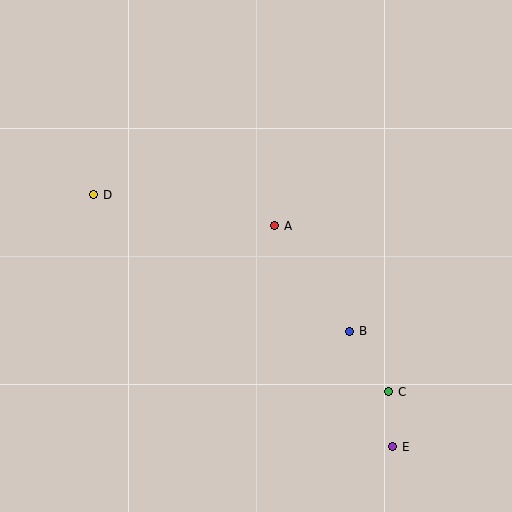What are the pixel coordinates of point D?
Point D is at (94, 195).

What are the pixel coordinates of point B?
Point B is at (350, 331).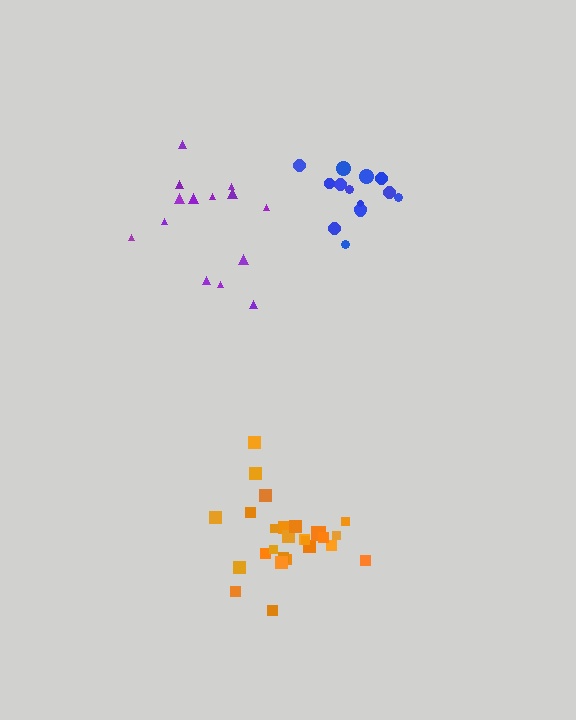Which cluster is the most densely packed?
Blue.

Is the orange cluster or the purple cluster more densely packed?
Orange.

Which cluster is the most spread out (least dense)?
Purple.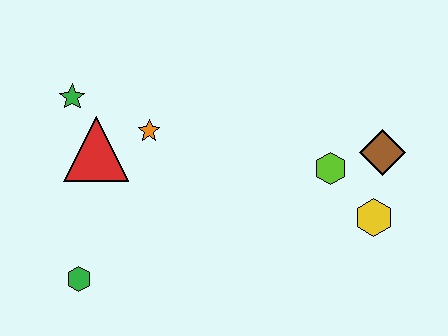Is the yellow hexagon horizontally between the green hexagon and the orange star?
No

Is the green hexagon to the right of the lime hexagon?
No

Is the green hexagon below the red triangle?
Yes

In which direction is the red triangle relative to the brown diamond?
The red triangle is to the left of the brown diamond.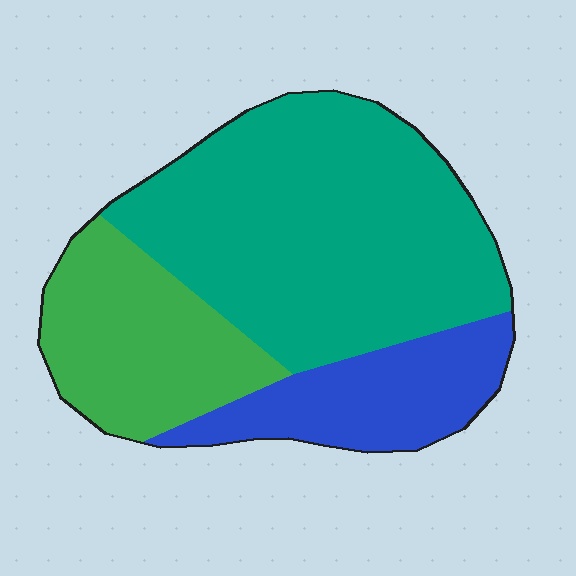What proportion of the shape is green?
Green covers roughly 25% of the shape.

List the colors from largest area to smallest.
From largest to smallest: teal, green, blue.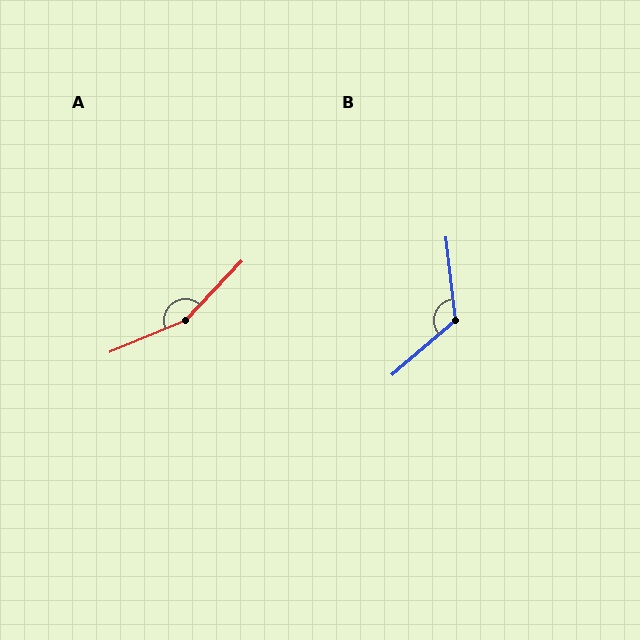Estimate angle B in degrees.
Approximately 124 degrees.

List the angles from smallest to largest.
B (124°), A (156°).